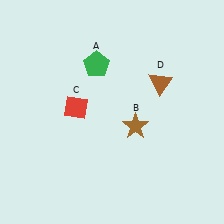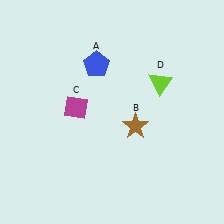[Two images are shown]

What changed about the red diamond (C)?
In Image 1, C is red. In Image 2, it changed to magenta.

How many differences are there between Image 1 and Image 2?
There are 3 differences between the two images.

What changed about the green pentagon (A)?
In Image 1, A is green. In Image 2, it changed to blue.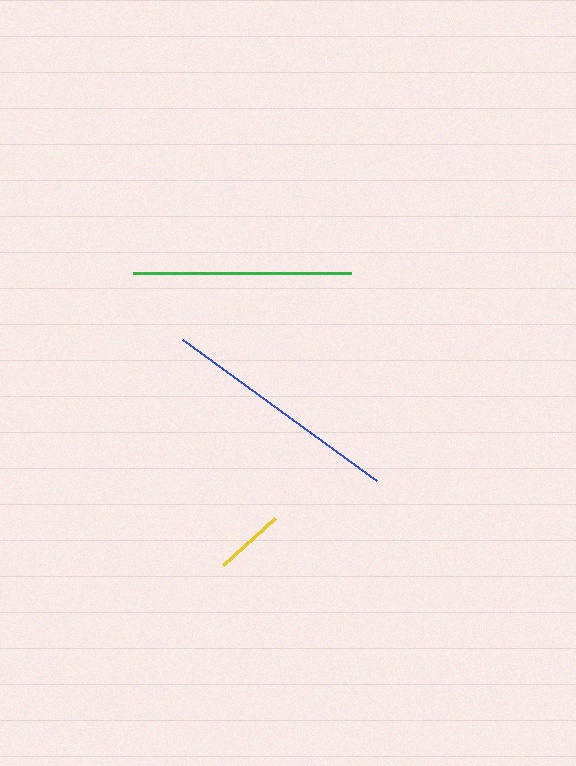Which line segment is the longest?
The blue line is the longest at approximately 240 pixels.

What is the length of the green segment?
The green segment is approximately 218 pixels long.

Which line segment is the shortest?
The yellow line is the shortest at approximately 70 pixels.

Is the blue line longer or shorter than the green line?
The blue line is longer than the green line.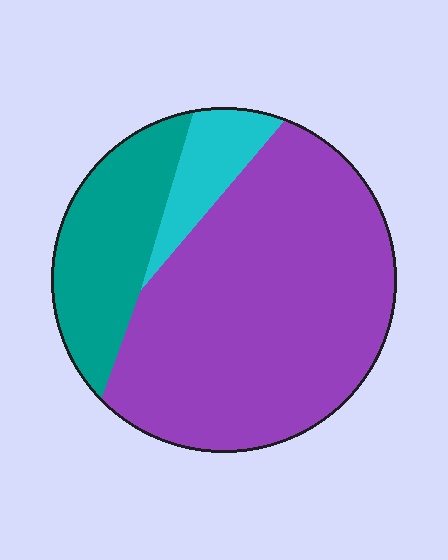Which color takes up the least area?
Cyan, at roughly 10%.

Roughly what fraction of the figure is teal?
Teal takes up between a sixth and a third of the figure.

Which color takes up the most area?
Purple, at roughly 70%.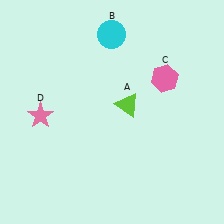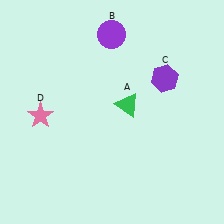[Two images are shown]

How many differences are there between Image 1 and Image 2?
There are 3 differences between the two images.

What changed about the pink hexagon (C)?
In Image 1, C is pink. In Image 2, it changed to purple.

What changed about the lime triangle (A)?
In Image 1, A is lime. In Image 2, it changed to green.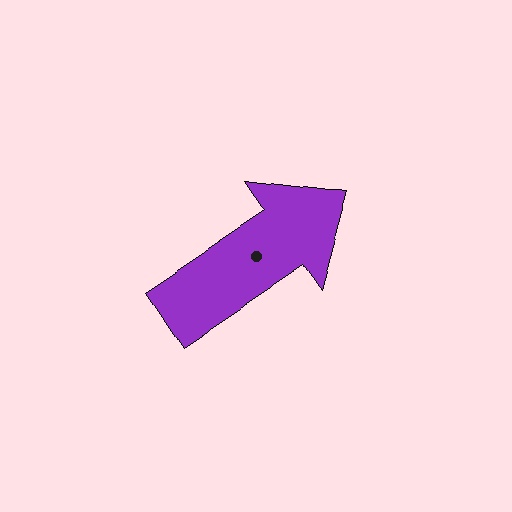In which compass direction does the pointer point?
Northeast.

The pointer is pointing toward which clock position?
Roughly 2 o'clock.